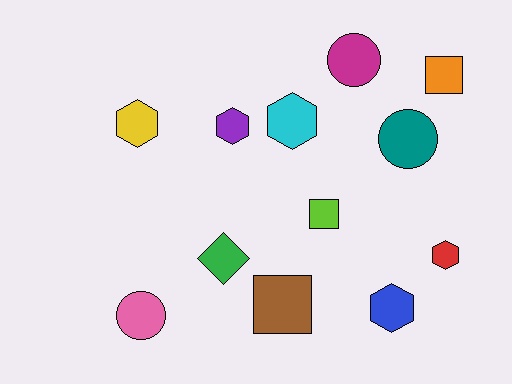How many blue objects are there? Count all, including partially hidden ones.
There is 1 blue object.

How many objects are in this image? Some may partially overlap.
There are 12 objects.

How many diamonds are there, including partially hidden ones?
There is 1 diamond.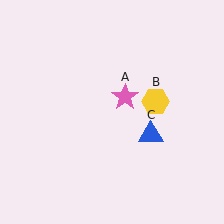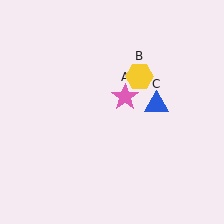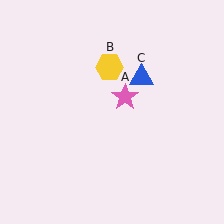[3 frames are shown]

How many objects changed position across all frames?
2 objects changed position: yellow hexagon (object B), blue triangle (object C).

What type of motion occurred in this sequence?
The yellow hexagon (object B), blue triangle (object C) rotated counterclockwise around the center of the scene.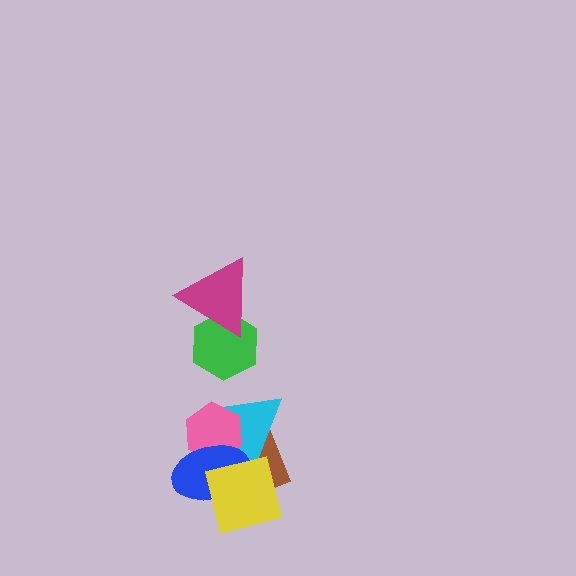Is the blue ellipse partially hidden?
Yes, it is partially covered by another shape.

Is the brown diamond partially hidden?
Yes, it is partially covered by another shape.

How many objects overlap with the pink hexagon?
3 objects overlap with the pink hexagon.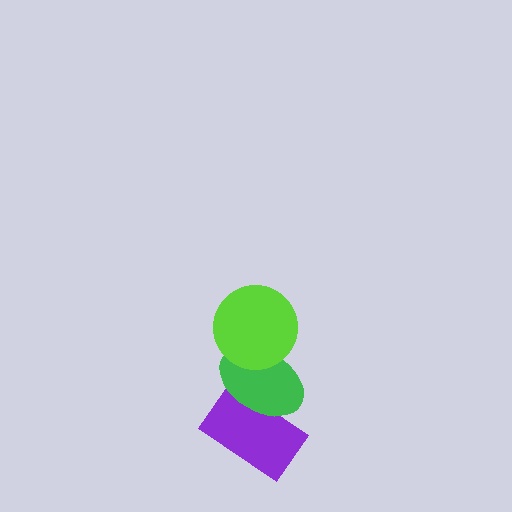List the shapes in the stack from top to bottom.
From top to bottom: the lime circle, the green ellipse, the purple rectangle.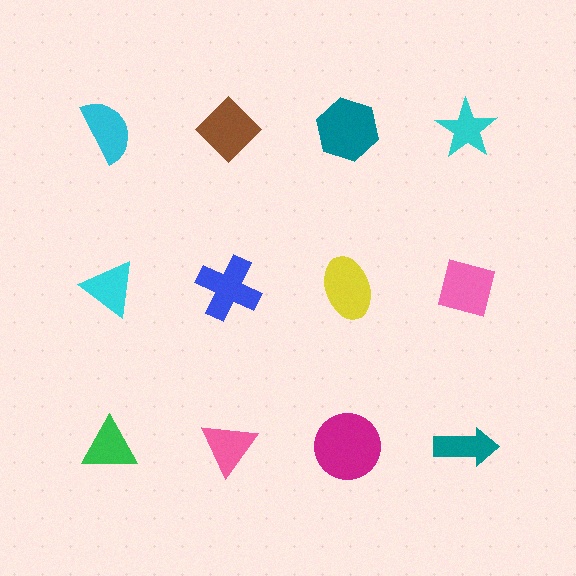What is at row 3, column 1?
A green triangle.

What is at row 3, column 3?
A magenta circle.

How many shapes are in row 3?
4 shapes.